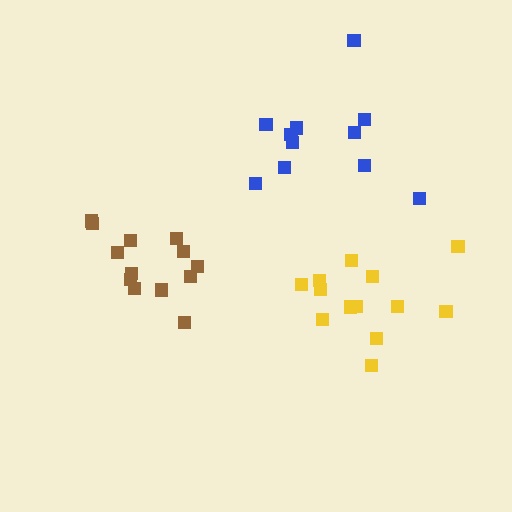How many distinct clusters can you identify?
There are 3 distinct clusters.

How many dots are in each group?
Group 1: 11 dots, Group 2: 13 dots, Group 3: 13 dots (37 total).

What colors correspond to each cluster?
The clusters are colored: blue, brown, yellow.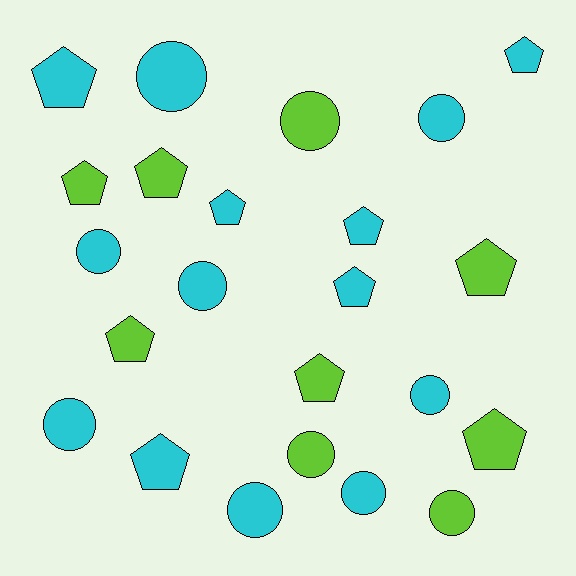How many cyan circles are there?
There are 8 cyan circles.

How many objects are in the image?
There are 23 objects.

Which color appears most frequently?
Cyan, with 14 objects.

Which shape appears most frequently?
Pentagon, with 12 objects.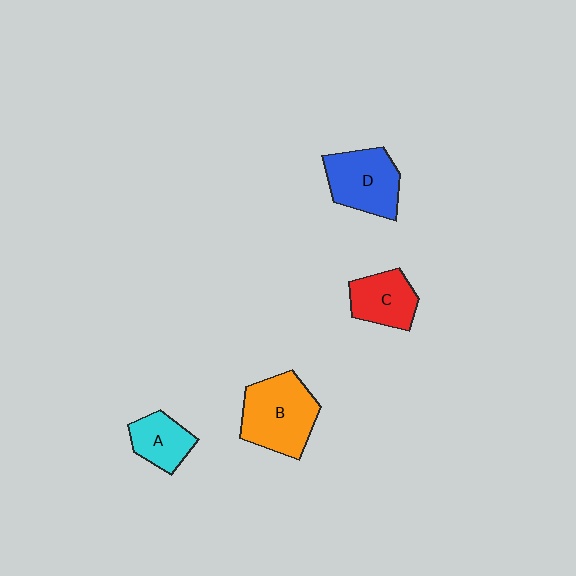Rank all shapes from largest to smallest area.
From largest to smallest: B (orange), D (blue), C (red), A (cyan).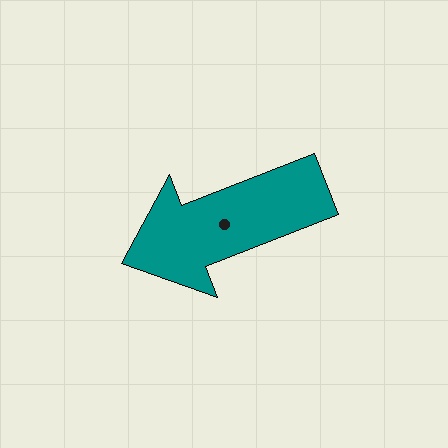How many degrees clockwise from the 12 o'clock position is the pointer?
Approximately 249 degrees.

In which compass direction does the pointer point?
West.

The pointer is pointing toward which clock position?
Roughly 8 o'clock.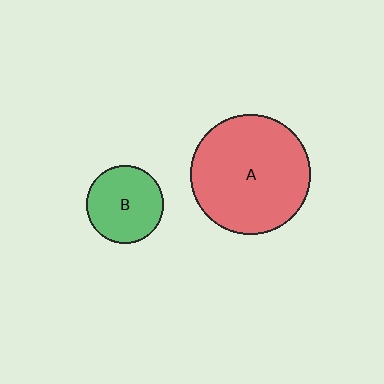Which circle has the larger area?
Circle A (red).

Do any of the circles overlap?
No, none of the circles overlap.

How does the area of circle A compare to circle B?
Approximately 2.4 times.